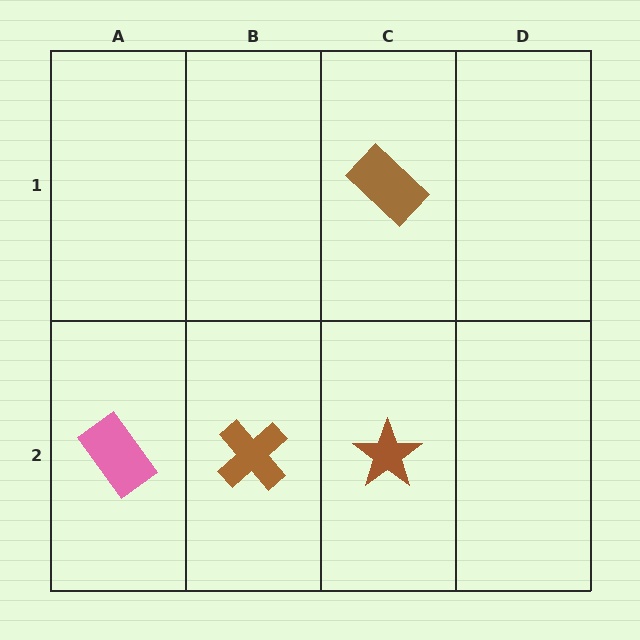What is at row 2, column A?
A pink rectangle.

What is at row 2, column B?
A brown cross.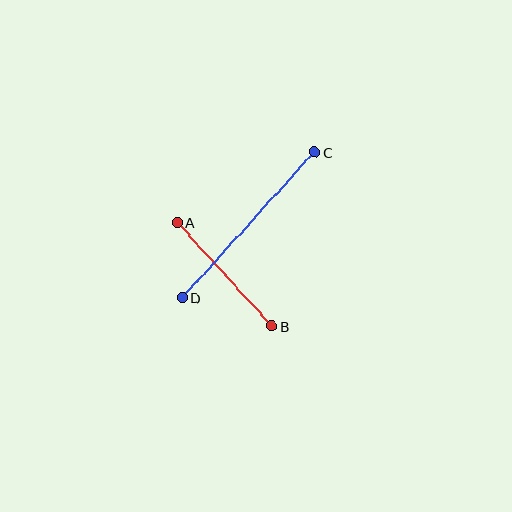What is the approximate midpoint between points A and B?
The midpoint is at approximately (224, 274) pixels.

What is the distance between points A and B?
The distance is approximately 141 pixels.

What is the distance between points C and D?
The distance is approximately 197 pixels.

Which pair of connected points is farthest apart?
Points C and D are farthest apart.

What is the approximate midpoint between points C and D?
The midpoint is at approximately (248, 225) pixels.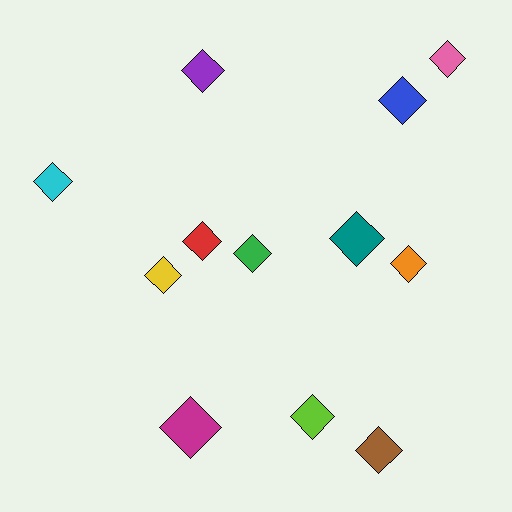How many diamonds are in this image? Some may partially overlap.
There are 12 diamonds.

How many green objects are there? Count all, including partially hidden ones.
There is 1 green object.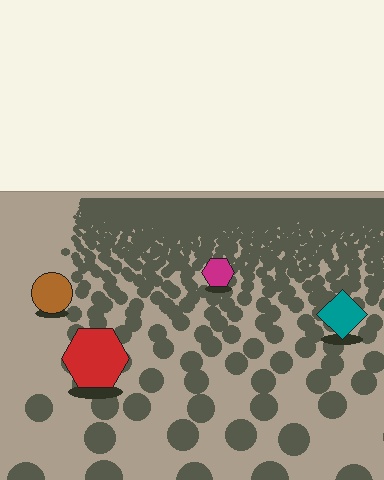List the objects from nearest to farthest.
From nearest to farthest: the red hexagon, the teal diamond, the brown circle, the magenta hexagon.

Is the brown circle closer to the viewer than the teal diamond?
No. The teal diamond is closer — you can tell from the texture gradient: the ground texture is coarser near it.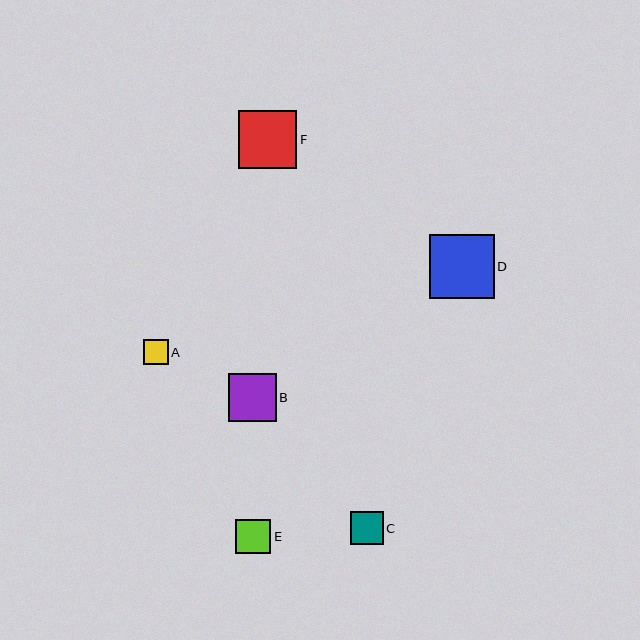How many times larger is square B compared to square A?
Square B is approximately 1.9 times the size of square A.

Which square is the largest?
Square D is the largest with a size of approximately 64 pixels.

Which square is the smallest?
Square A is the smallest with a size of approximately 25 pixels.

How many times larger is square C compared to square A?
Square C is approximately 1.3 times the size of square A.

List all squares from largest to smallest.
From largest to smallest: D, F, B, E, C, A.